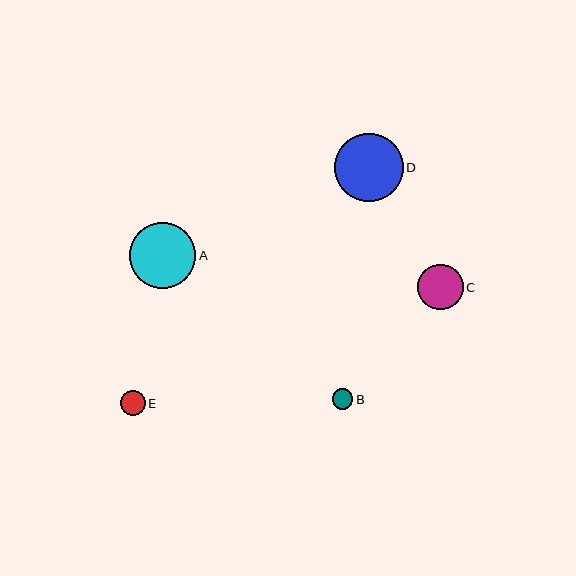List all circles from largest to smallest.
From largest to smallest: D, A, C, E, B.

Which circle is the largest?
Circle D is the largest with a size of approximately 68 pixels.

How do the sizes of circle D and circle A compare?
Circle D and circle A are approximately the same size.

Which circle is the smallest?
Circle B is the smallest with a size of approximately 20 pixels.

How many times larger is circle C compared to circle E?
Circle C is approximately 1.8 times the size of circle E.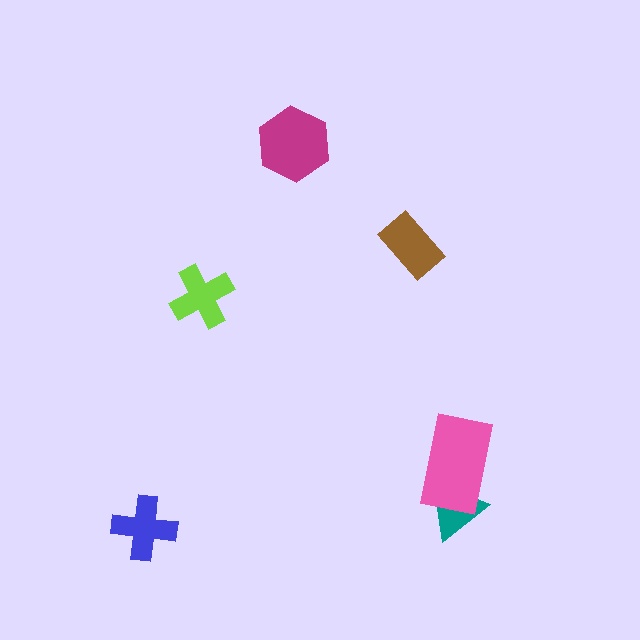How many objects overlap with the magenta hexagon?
0 objects overlap with the magenta hexagon.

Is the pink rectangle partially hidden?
No, no other shape covers it.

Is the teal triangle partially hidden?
Yes, it is partially covered by another shape.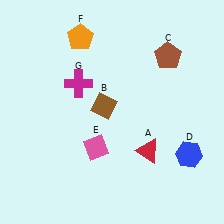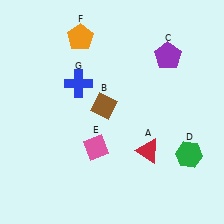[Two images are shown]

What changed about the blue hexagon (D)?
In Image 1, D is blue. In Image 2, it changed to green.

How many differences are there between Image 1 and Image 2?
There are 3 differences between the two images.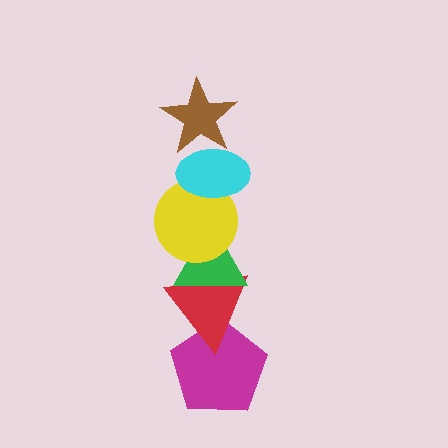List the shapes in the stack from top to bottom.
From top to bottom: the brown star, the cyan ellipse, the yellow circle, the green triangle, the red triangle, the magenta pentagon.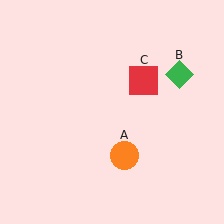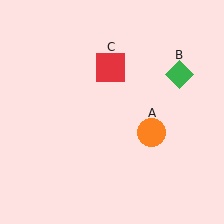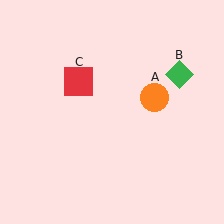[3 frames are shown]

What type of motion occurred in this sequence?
The orange circle (object A), red square (object C) rotated counterclockwise around the center of the scene.